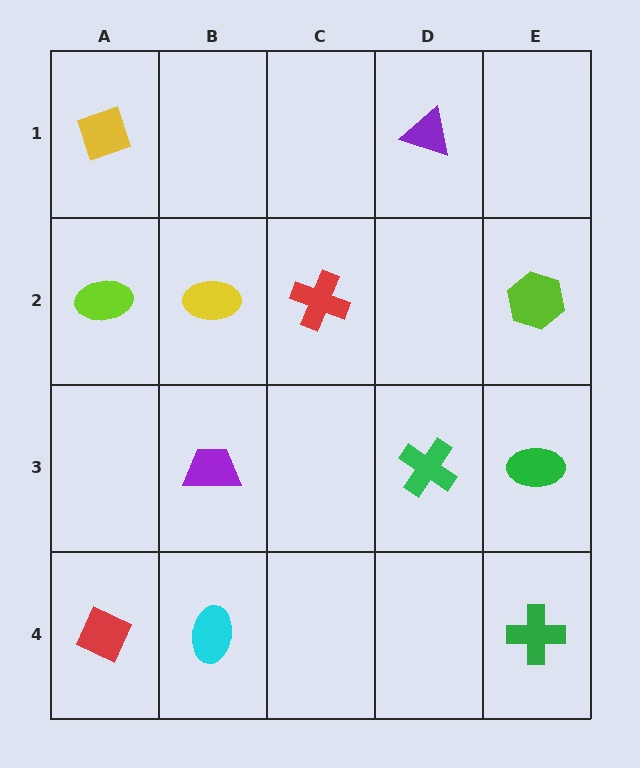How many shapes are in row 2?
4 shapes.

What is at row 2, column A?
A lime ellipse.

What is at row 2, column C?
A red cross.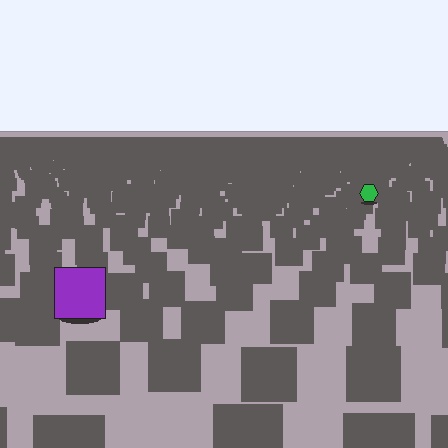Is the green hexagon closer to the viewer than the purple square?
No. The purple square is closer — you can tell from the texture gradient: the ground texture is coarser near it.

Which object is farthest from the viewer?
The green hexagon is farthest from the viewer. It appears smaller and the ground texture around it is denser.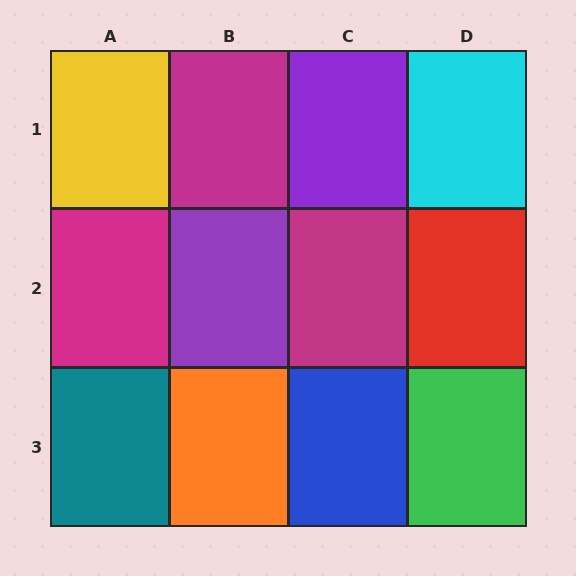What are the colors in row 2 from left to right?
Magenta, purple, magenta, red.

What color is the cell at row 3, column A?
Teal.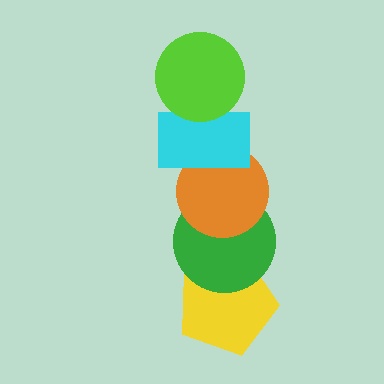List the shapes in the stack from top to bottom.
From top to bottom: the lime circle, the cyan rectangle, the orange circle, the green circle, the yellow pentagon.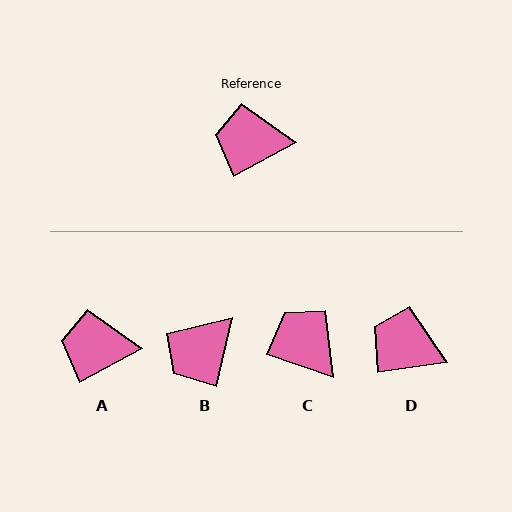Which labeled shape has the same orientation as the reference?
A.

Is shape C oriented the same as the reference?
No, it is off by about 48 degrees.